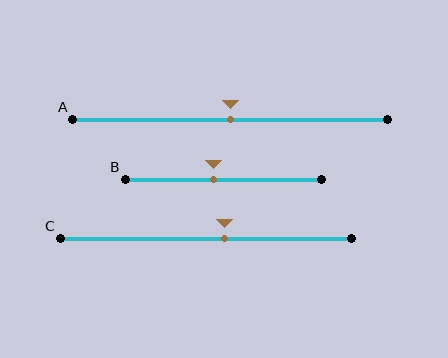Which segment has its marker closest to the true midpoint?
Segment A has its marker closest to the true midpoint.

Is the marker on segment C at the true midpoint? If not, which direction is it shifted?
No, the marker on segment C is shifted to the right by about 6% of the segment length.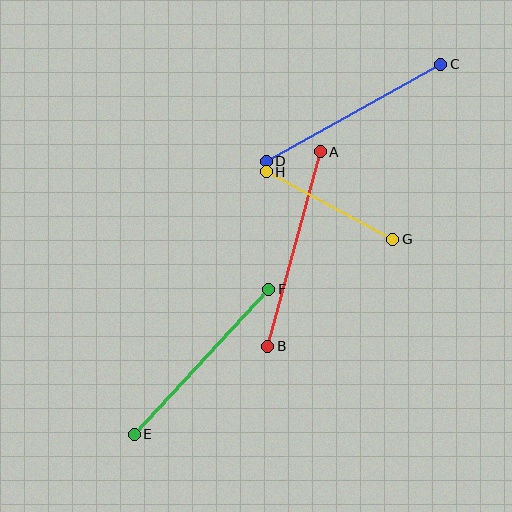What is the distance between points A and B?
The distance is approximately 201 pixels.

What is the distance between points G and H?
The distance is approximately 143 pixels.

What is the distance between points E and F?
The distance is approximately 198 pixels.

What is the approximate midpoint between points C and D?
The midpoint is at approximately (354, 113) pixels.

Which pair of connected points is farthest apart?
Points A and B are farthest apart.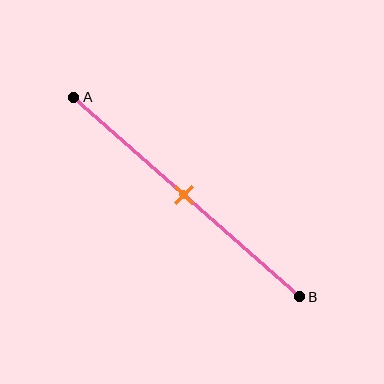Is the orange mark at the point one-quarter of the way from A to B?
No, the mark is at about 50% from A, not at the 25% one-quarter point.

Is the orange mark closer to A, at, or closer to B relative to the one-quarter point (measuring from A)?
The orange mark is closer to point B than the one-quarter point of segment AB.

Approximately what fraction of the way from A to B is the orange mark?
The orange mark is approximately 50% of the way from A to B.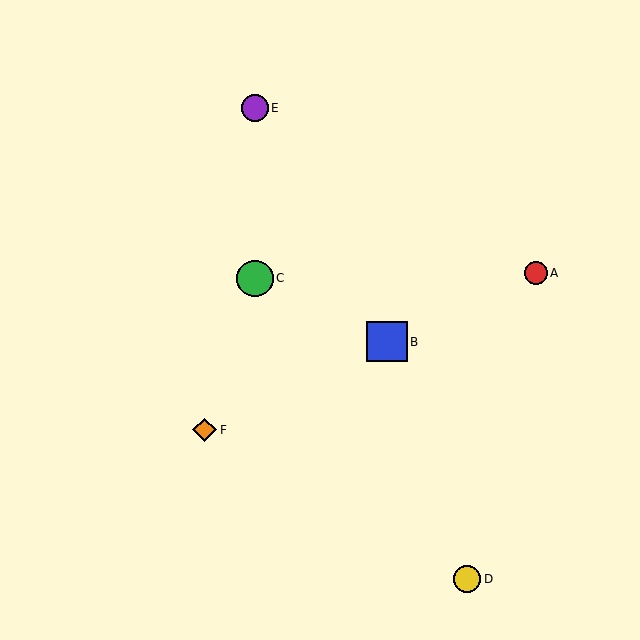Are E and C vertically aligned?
Yes, both are at x≈255.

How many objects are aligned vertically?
2 objects (C, E) are aligned vertically.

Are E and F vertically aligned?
No, E is at x≈255 and F is at x≈205.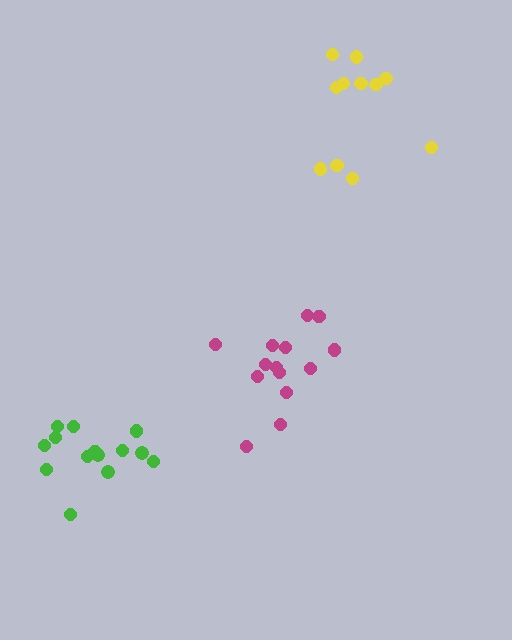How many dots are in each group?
Group 1: 14 dots, Group 2: 14 dots, Group 3: 11 dots (39 total).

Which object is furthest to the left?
The green cluster is leftmost.